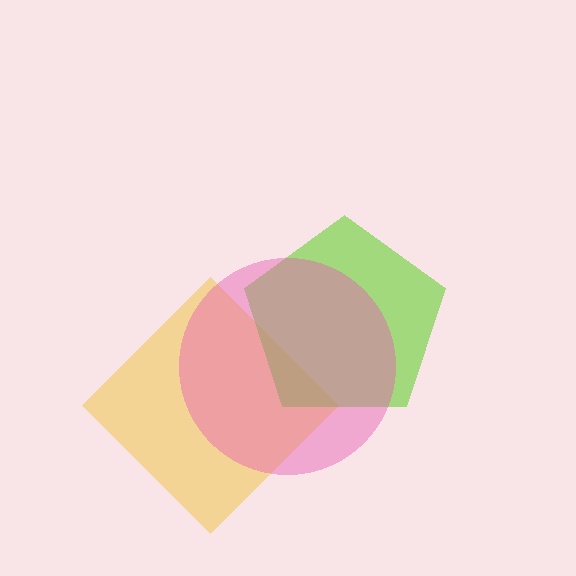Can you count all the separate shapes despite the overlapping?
Yes, there are 3 separate shapes.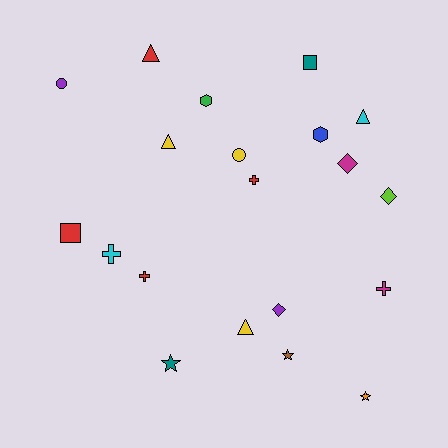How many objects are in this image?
There are 20 objects.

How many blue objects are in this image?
There is 1 blue object.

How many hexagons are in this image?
There are 2 hexagons.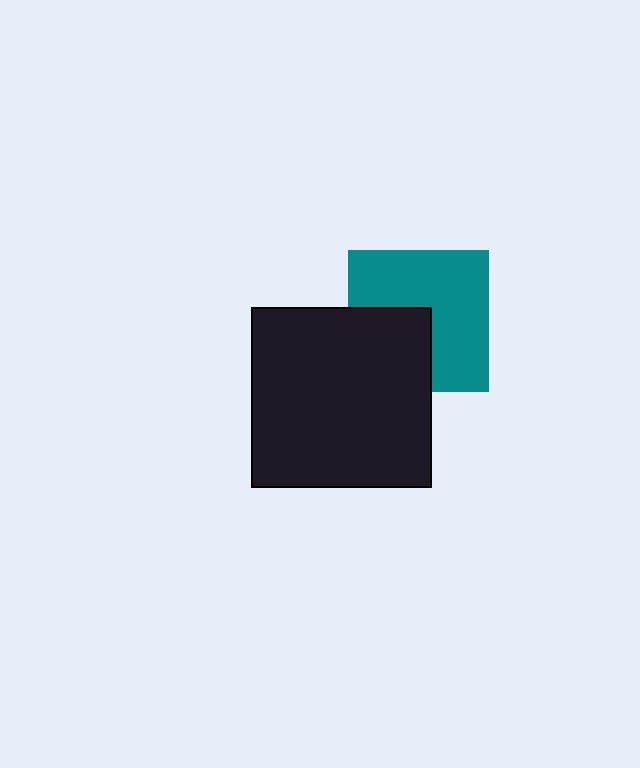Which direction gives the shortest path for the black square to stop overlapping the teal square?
Moving toward the lower-left gives the shortest separation.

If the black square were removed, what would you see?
You would see the complete teal square.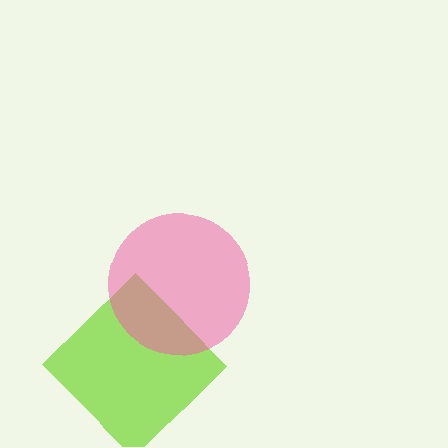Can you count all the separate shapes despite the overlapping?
Yes, there are 2 separate shapes.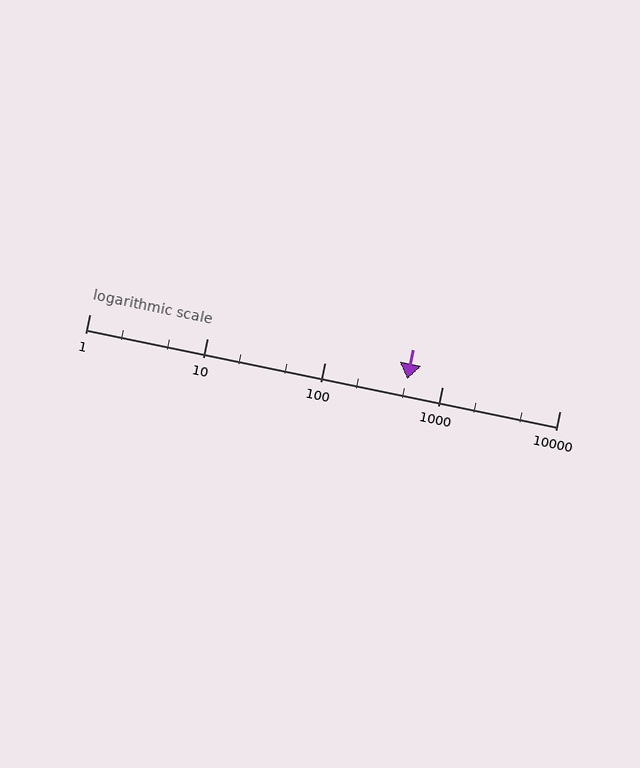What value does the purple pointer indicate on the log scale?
The pointer indicates approximately 510.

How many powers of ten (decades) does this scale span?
The scale spans 4 decades, from 1 to 10000.